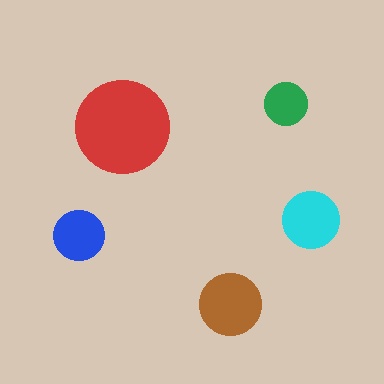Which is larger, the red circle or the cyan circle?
The red one.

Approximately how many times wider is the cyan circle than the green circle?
About 1.5 times wider.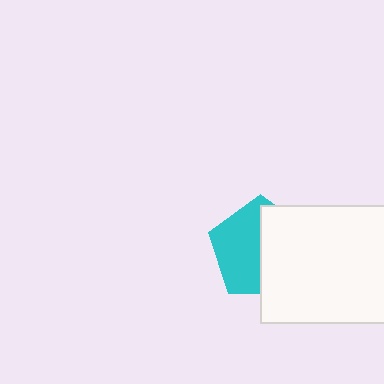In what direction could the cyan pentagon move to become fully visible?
The cyan pentagon could move left. That would shift it out from behind the white rectangle entirely.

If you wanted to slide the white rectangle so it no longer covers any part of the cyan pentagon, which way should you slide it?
Slide it right — that is the most direct way to separate the two shapes.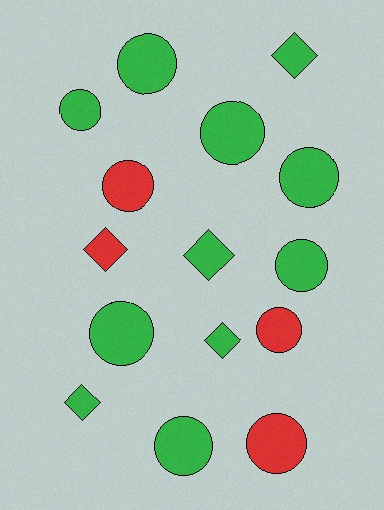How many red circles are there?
There are 3 red circles.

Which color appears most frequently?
Green, with 11 objects.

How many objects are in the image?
There are 15 objects.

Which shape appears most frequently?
Circle, with 10 objects.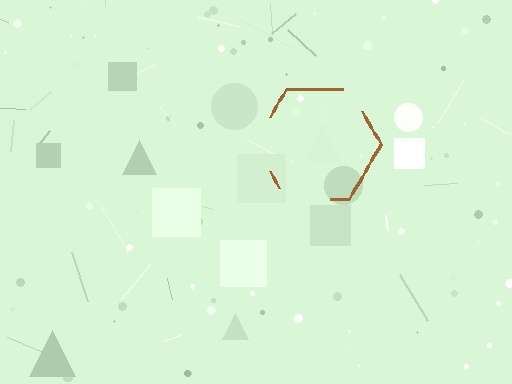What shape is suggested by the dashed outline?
The dashed outline suggests a hexagon.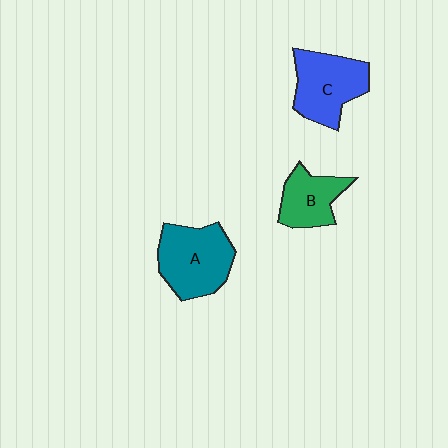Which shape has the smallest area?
Shape B (green).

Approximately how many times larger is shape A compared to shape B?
Approximately 1.5 times.